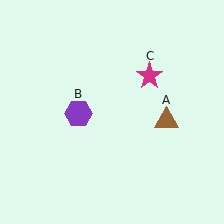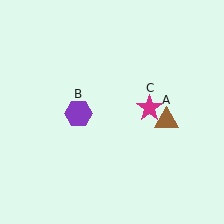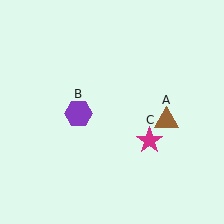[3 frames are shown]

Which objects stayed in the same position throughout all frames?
Brown triangle (object A) and purple hexagon (object B) remained stationary.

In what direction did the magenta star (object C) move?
The magenta star (object C) moved down.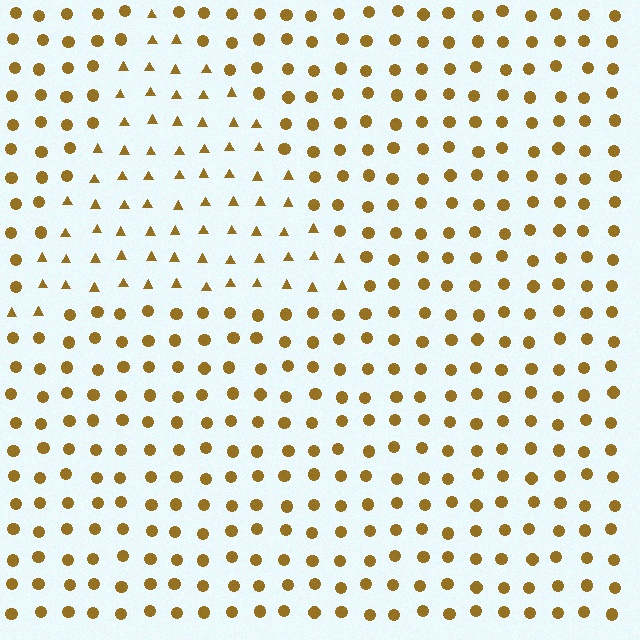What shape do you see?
I see a triangle.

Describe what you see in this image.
The image is filled with small brown elements arranged in a uniform grid. A triangle-shaped region contains triangles, while the surrounding area contains circles. The boundary is defined purely by the change in element shape.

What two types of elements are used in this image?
The image uses triangles inside the triangle region and circles outside it.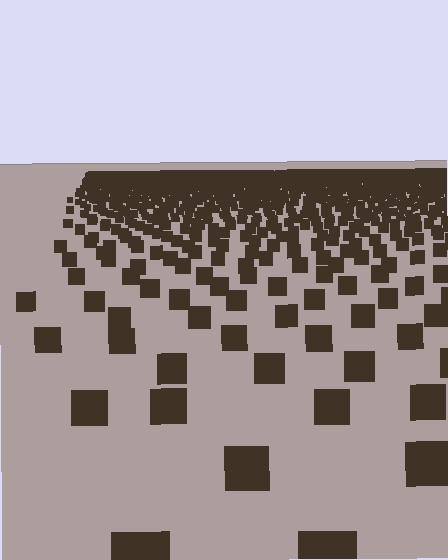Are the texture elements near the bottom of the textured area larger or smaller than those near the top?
Larger. Near the bottom, elements are closer to the viewer and appear at a bigger on-screen size.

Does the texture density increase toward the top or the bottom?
Density increases toward the top.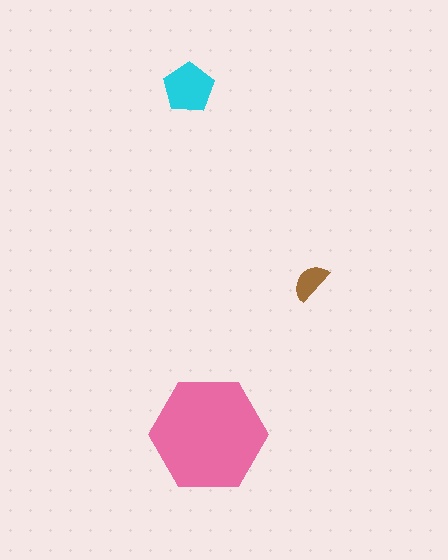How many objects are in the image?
There are 3 objects in the image.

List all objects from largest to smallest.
The pink hexagon, the cyan pentagon, the brown semicircle.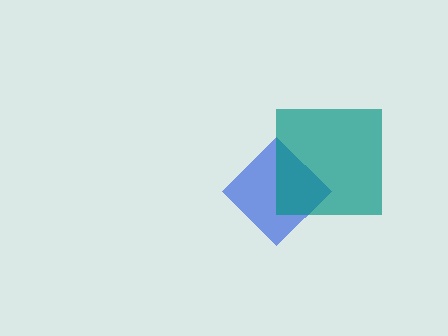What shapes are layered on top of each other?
The layered shapes are: a blue diamond, a teal square.